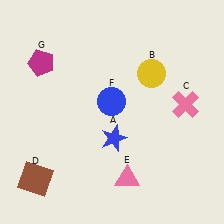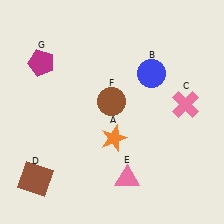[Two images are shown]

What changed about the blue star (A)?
In Image 1, A is blue. In Image 2, it changed to orange.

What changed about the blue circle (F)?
In Image 1, F is blue. In Image 2, it changed to brown.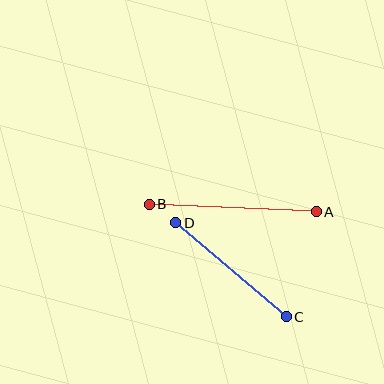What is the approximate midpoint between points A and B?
The midpoint is at approximately (233, 208) pixels.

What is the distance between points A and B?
The distance is approximately 167 pixels.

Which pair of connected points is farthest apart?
Points A and B are farthest apart.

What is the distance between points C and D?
The distance is approximately 145 pixels.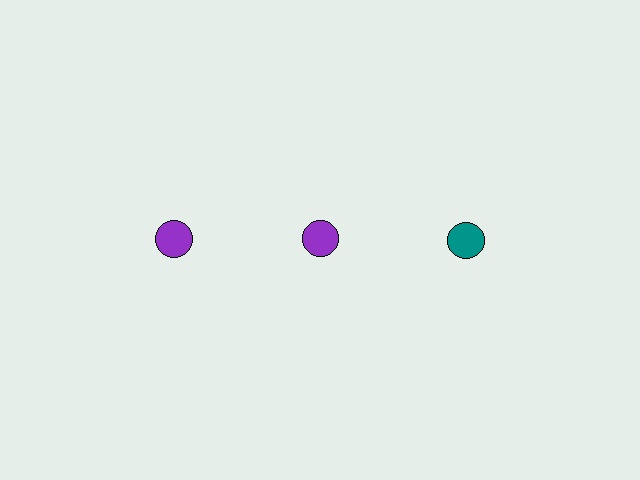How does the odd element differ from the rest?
It has a different color: teal instead of purple.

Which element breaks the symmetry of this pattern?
The teal circle in the top row, center column breaks the symmetry. All other shapes are purple circles.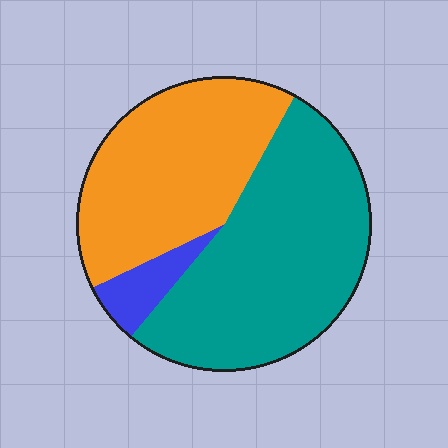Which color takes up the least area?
Blue, at roughly 5%.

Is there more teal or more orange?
Teal.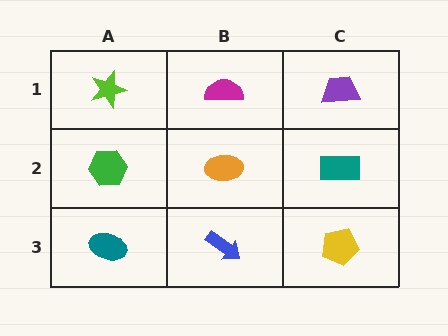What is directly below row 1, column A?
A green hexagon.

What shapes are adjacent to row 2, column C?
A purple trapezoid (row 1, column C), a yellow pentagon (row 3, column C), an orange ellipse (row 2, column B).